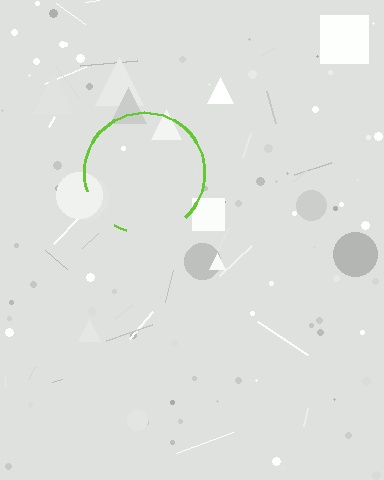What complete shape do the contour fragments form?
The contour fragments form a circle.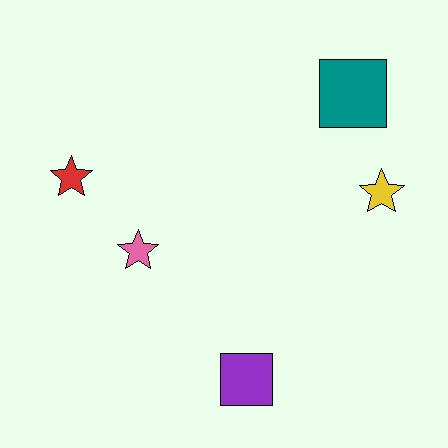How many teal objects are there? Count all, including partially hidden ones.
There is 1 teal object.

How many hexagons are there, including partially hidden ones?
There are no hexagons.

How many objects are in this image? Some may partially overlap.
There are 5 objects.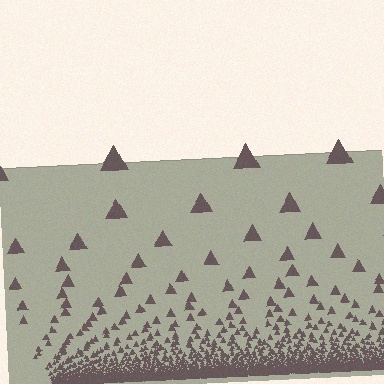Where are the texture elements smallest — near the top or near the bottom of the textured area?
Near the bottom.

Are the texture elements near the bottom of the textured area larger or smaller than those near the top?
Smaller. The gradient is inverted — elements near the bottom are smaller and denser.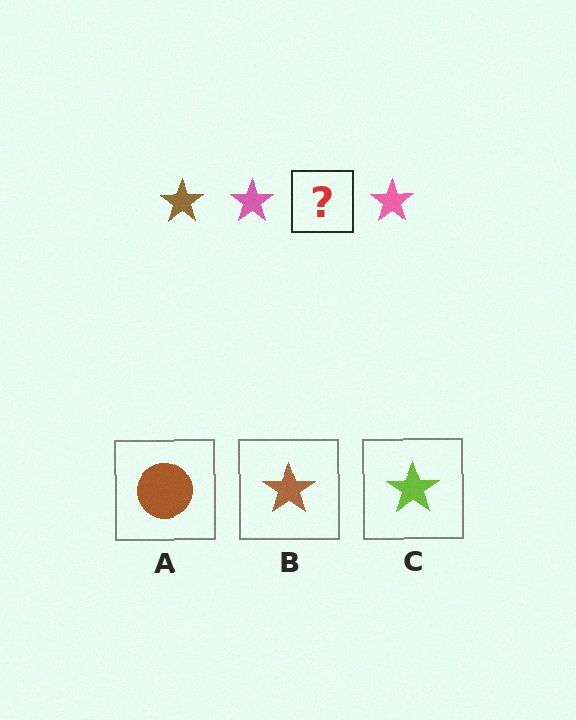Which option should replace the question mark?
Option B.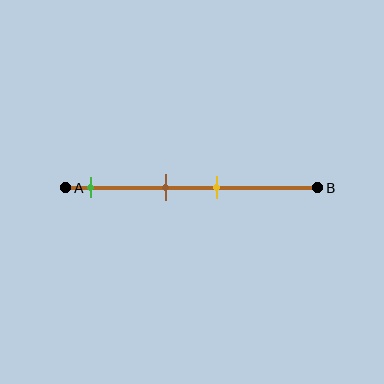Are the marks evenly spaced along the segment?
No, the marks are not evenly spaced.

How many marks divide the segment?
There are 3 marks dividing the segment.